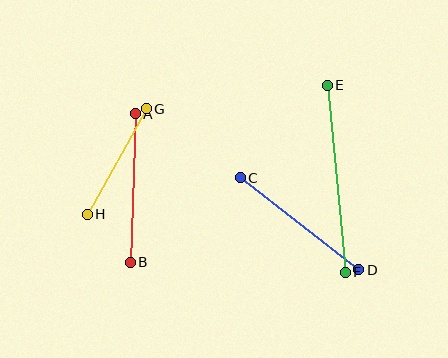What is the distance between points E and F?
The distance is approximately 188 pixels.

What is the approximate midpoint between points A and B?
The midpoint is at approximately (133, 188) pixels.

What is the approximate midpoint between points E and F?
The midpoint is at approximately (336, 179) pixels.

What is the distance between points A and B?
The distance is approximately 149 pixels.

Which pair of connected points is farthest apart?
Points E and F are farthest apart.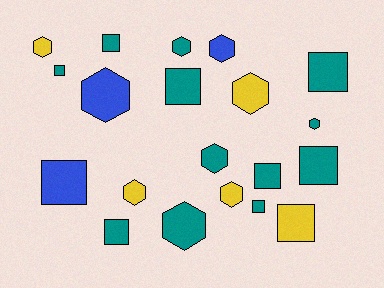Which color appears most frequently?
Teal, with 12 objects.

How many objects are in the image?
There are 20 objects.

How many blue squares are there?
There is 1 blue square.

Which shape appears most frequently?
Square, with 10 objects.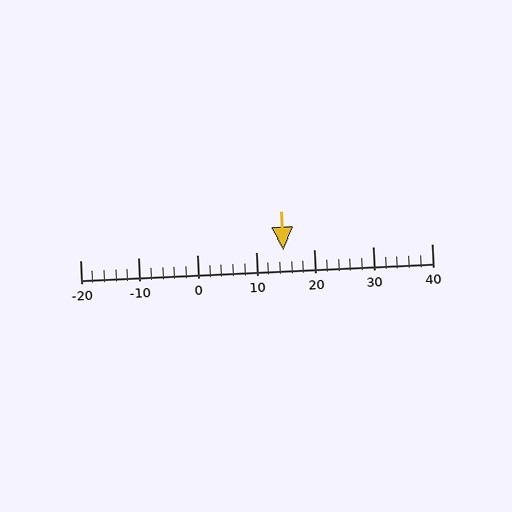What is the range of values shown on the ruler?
The ruler shows values from -20 to 40.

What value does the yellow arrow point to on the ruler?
The yellow arrow points to approximately 15.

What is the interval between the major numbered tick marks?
The major tick marks are spaced 10 units apart.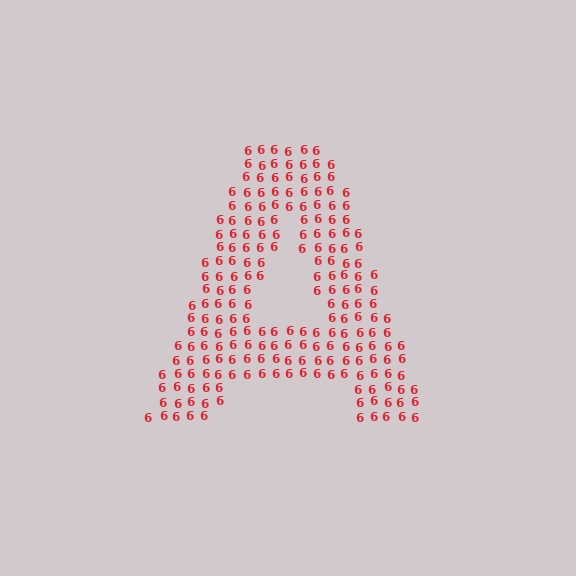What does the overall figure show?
The overall figure shows the letter A.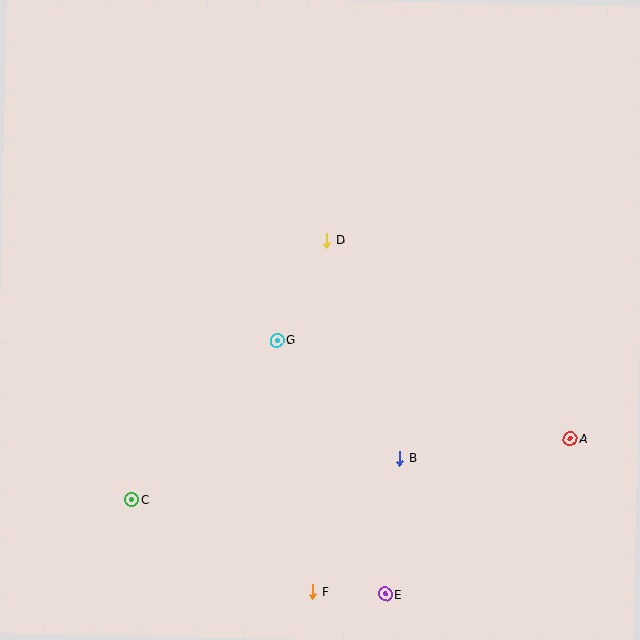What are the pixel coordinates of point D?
Point D is at (326, 240).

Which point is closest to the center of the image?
Point G at (277, 340) is closest to the center.